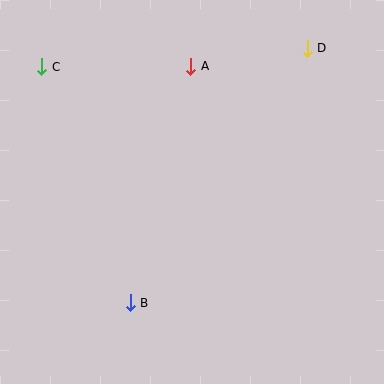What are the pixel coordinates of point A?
Point A is at (191, 66).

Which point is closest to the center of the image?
Point A at (191, 66) is closest to the center.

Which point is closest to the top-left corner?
Point C is closest to the top-left corner.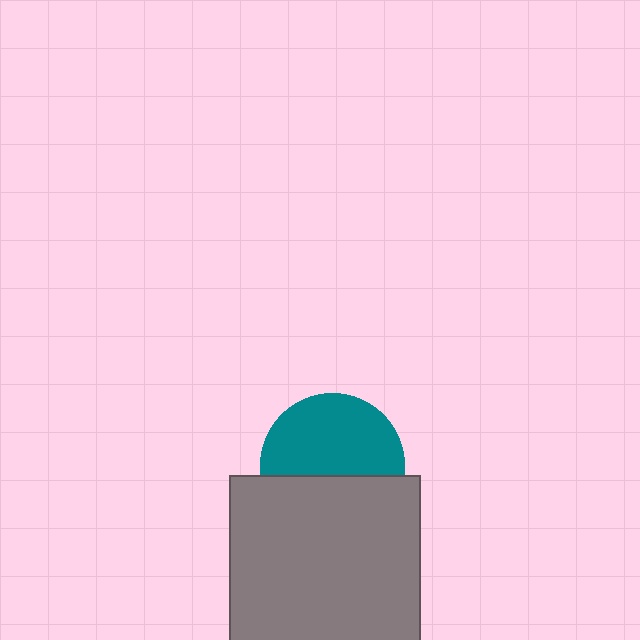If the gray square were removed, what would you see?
You would see the complete teal circle.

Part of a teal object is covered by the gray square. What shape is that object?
It is a circle.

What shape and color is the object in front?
The object in front is a gray square.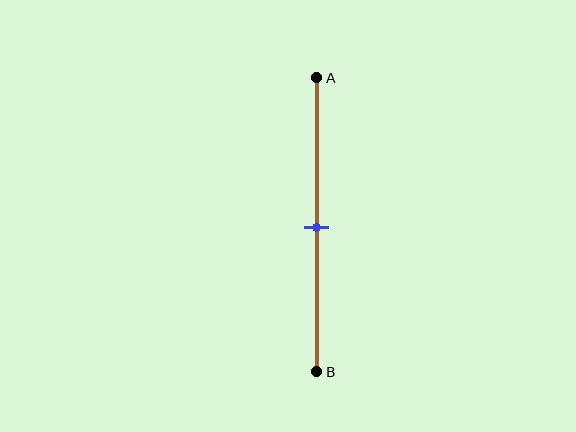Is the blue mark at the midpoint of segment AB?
Yes, the mark is approximately at the midpoint.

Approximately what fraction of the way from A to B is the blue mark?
The blue mark is approximately 50% of the way from A to B.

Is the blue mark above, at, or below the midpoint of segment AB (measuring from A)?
The blue mark is approximately at the midpoint of segment AB.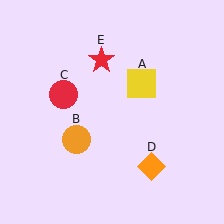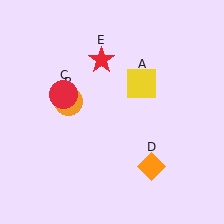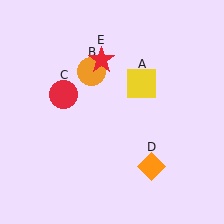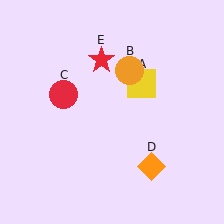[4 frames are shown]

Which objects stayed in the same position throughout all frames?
Yellow square (object A) and red circle (object C) and orange diamond (object D) and red star (object E) remained stationary.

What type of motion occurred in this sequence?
The orange circle (object B) rotated clockwise around the center of the scene.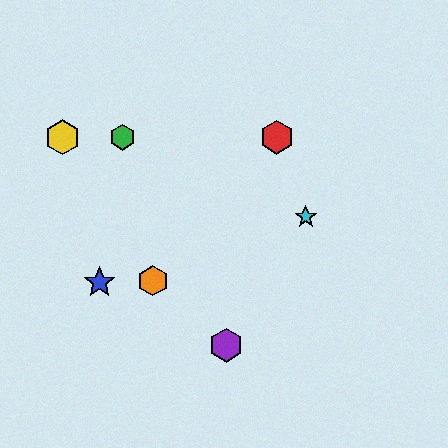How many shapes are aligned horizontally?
3 shapes (the red hexagon, the green hexagon, the yellow hexagon) are aligned horizontally.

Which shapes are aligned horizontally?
The red hexagon, the green hexagon, the yellow hexagon are aligned horizontally.